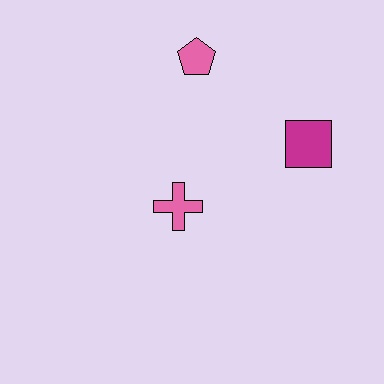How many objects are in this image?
There are 3 objects.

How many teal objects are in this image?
There are no teal objects.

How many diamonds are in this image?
There are no diamonds.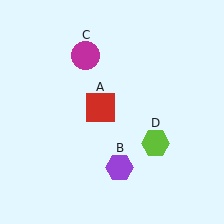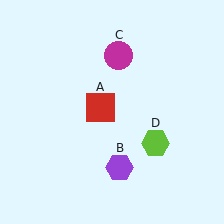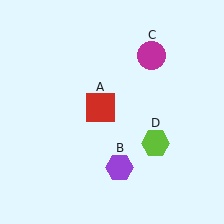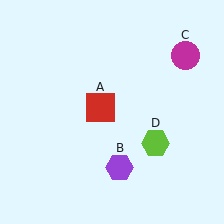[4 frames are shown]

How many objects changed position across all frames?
1 object changed position: magenta circle (object C).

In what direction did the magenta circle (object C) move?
The magenta circle (object C) moved right.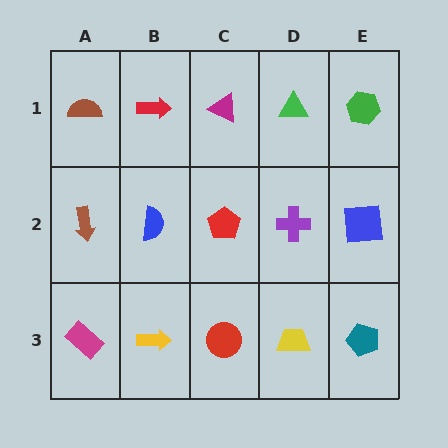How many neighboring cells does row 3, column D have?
3.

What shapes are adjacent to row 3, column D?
A purple cross (row 2, column D), a red circle (row 3, column C), a teal pentagon (row 3, column E).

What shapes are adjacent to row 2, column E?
A green hexagon (row 1, column E), a teal pentagon (row 3, column E), a purple cross (row 2, column D).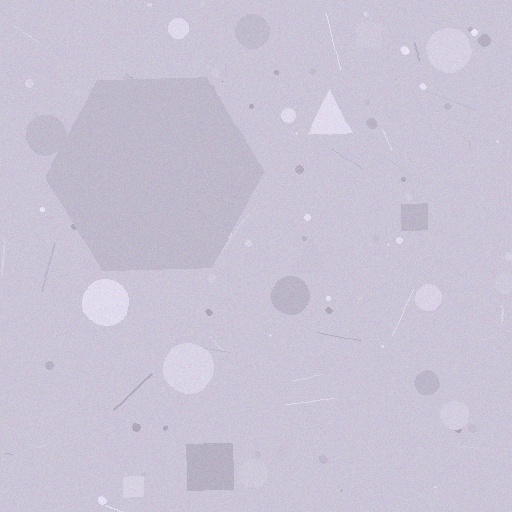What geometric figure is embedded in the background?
A hexagon is embedded in the background.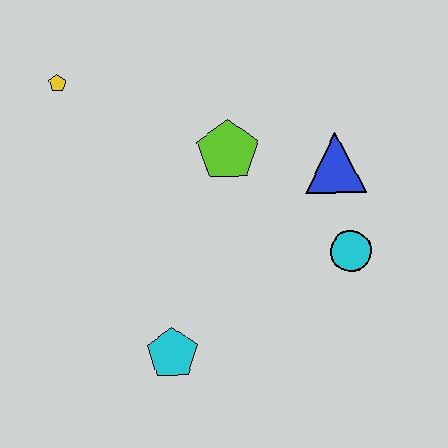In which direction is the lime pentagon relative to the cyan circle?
The lime pentagon is to the left of the cyan circle.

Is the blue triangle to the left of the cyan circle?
Yes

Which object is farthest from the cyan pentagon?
The yellow pentagon is farthest from the cyan pentagon.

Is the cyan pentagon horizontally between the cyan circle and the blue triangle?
No